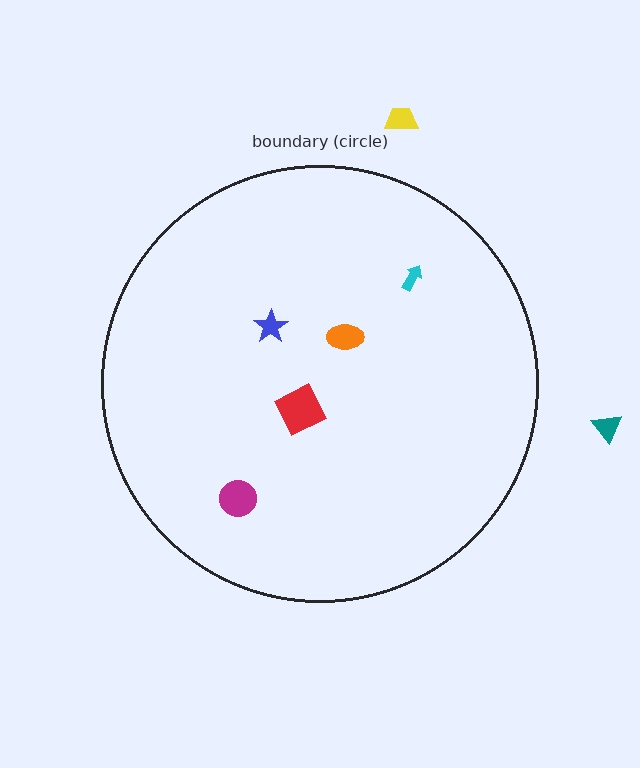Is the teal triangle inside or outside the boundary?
Outside.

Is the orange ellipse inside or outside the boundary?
Inside.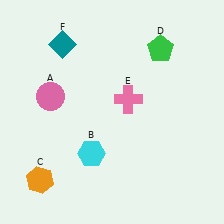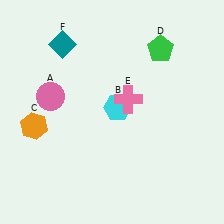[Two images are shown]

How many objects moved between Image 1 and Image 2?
2 objects moved between the two images.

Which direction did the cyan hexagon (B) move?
The cyan hexagon (B) moved up.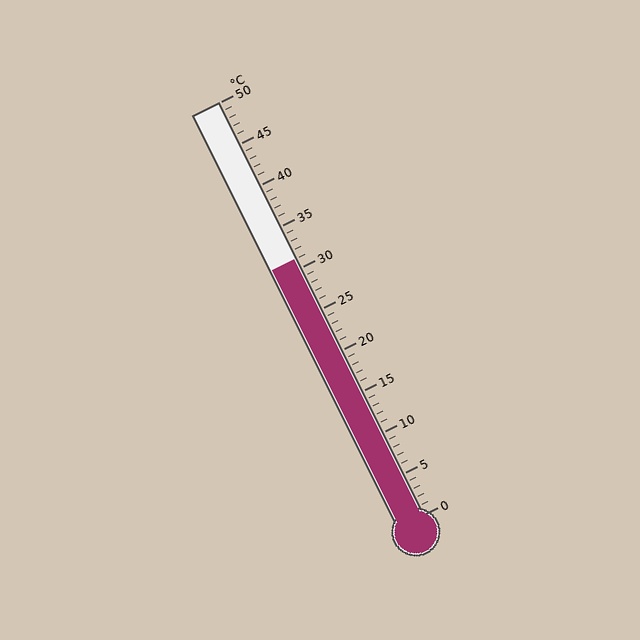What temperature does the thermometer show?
The thermometer shows approximately 31°C.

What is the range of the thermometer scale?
The thermometer scale ranges from 0°C to 50°C.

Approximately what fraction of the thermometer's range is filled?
The thermometer is filled to approximately 60% of its range.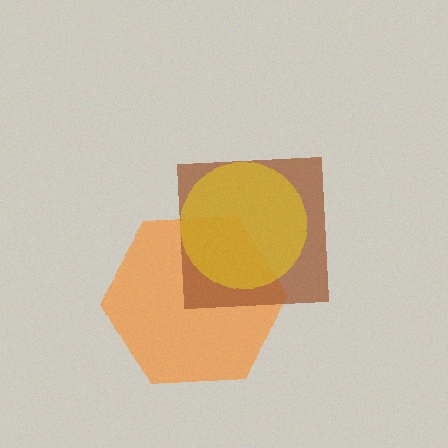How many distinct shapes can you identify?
There are 3 distinct shapes: an orange hexagon, a brown square, a yellow circle.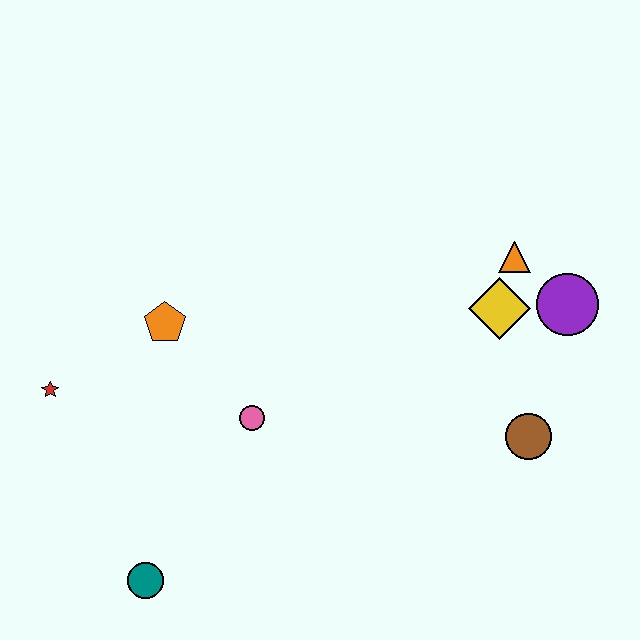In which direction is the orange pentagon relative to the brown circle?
The orange pentagon is to the left of the brown circle.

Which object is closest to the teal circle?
The pink circle is closest to the teal circle.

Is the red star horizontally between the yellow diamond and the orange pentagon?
No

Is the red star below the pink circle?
No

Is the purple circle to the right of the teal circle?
Yes